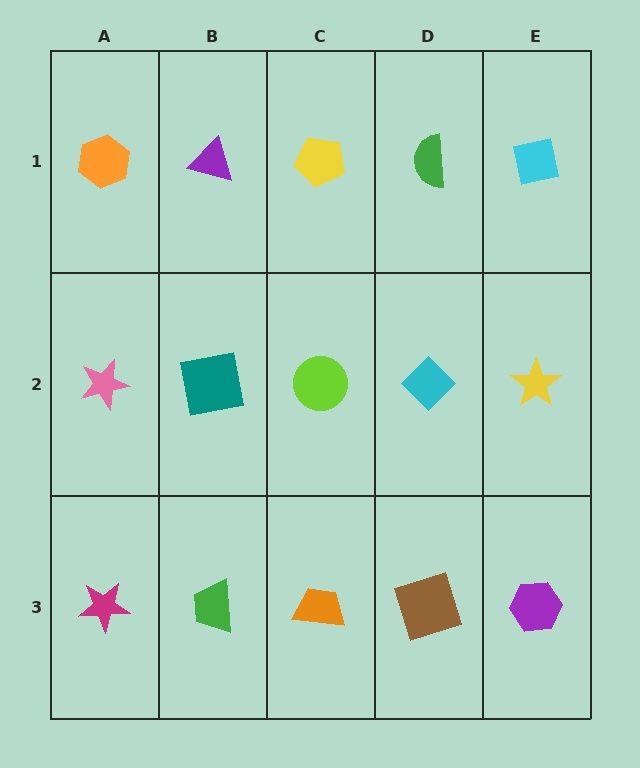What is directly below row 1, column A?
A pink star.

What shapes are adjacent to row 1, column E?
A yellow star (row 2, column E), a green semicircle (row 1, column D).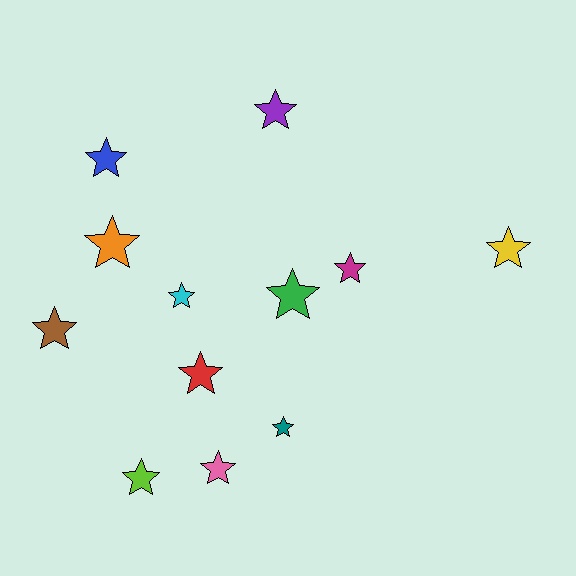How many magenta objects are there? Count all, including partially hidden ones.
There is 1 magenta object.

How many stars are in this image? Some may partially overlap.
There are 12 stars.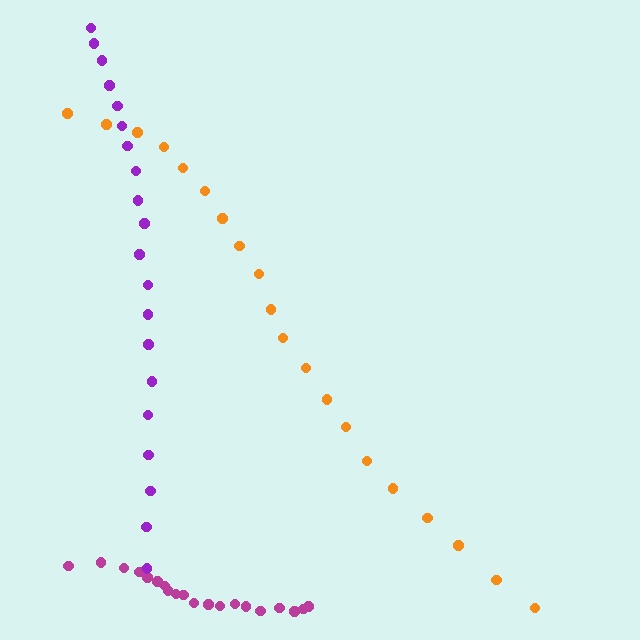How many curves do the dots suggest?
There are 3 distinct paths.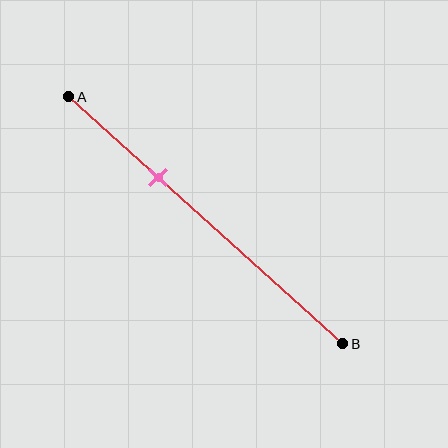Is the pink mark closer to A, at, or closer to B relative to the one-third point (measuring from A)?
The pink mark is approximately at the one-third point of segment AB.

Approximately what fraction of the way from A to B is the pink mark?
The pink mark is approximately 35% of the way from A to B.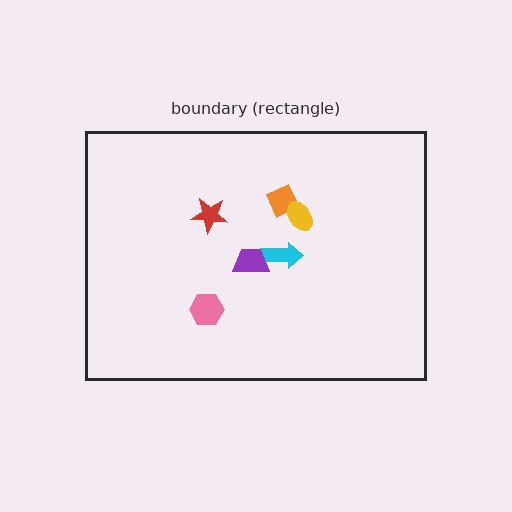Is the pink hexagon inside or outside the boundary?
Inside.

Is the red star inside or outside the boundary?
Inside.